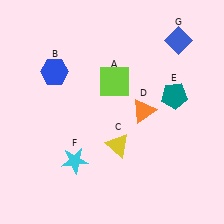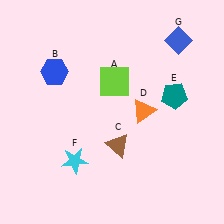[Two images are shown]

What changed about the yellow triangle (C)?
In Image 1, C is yellow. In Image 2, it changed to brown.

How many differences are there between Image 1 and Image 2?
There is 1 difference between the two images.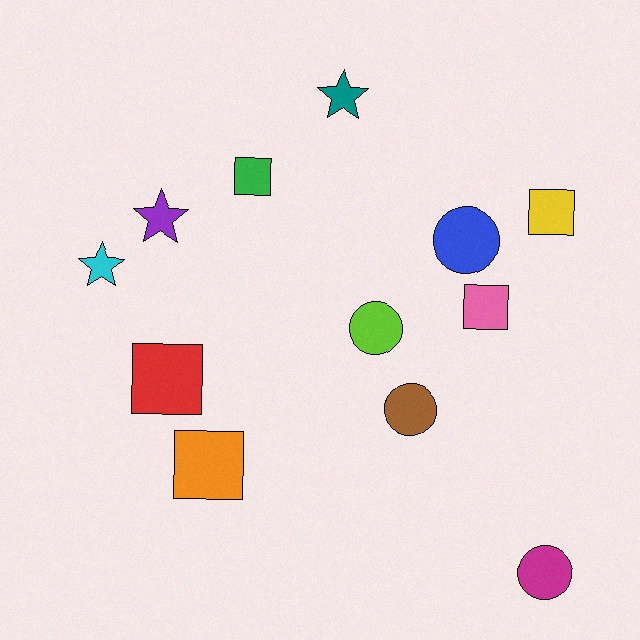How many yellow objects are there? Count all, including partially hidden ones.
There is 1 yellow object.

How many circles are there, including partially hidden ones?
There are 4 circles.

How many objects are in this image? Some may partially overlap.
There are 12 objects.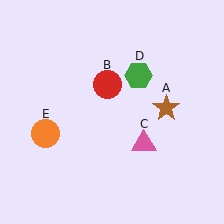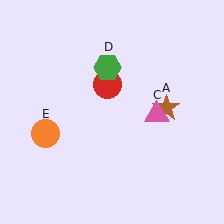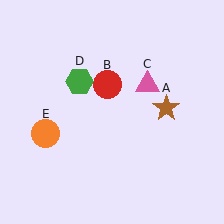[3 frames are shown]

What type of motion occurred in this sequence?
The pink triangle (object C), green hexagon (object D) rotated counterclockwise around the center of the scene.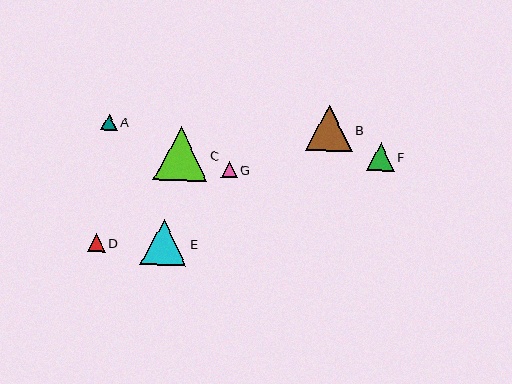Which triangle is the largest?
Triangle C is the largest with a size of approximately 53 pixels.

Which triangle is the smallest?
Triangle G is the smallest with a size of approximately 15 pixels.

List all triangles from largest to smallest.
From largest to smallest: C, B, E, F, D, A, G.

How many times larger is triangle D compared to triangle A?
Triangle D is approximately 1.1 times the size of triangle A.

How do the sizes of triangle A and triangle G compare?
Triangle A and triangle G are approximately the same size.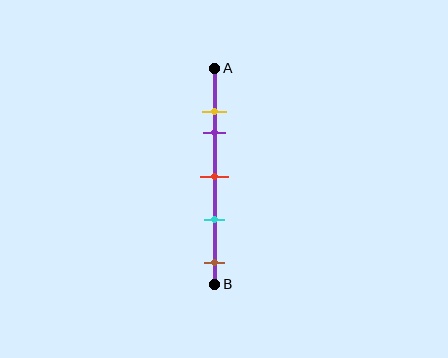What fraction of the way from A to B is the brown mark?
The brown mark is approximately 90% (0.9) of the way from A to B.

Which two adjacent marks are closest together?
The yellow and purple marks are the closest adjacent pair.